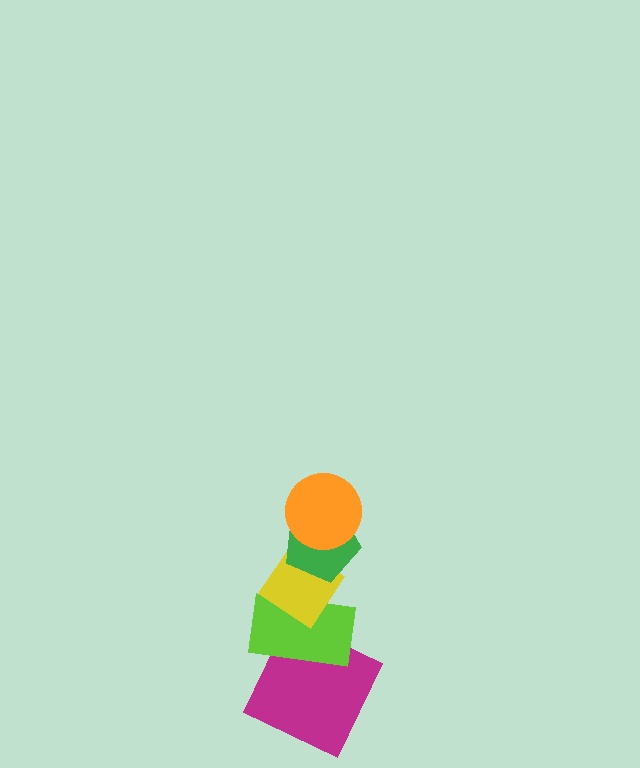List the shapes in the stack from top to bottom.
From top to bottom: the orange circle, the green pentagon, the yellow diamond, the lime rectangle, the magenta square.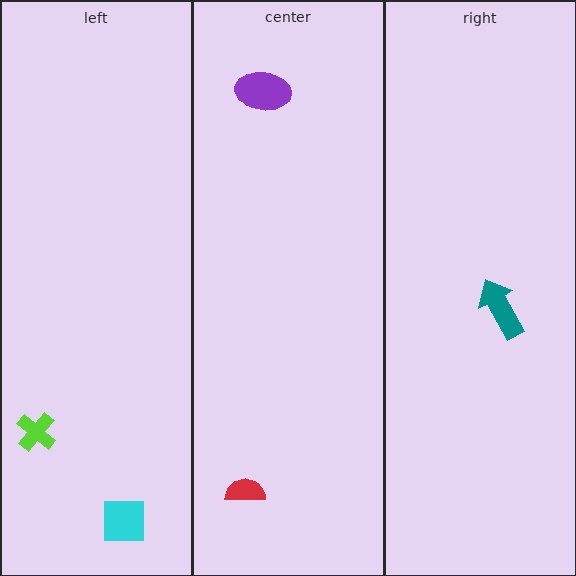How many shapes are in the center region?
2.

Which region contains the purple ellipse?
The center region.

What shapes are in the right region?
The teal arrow.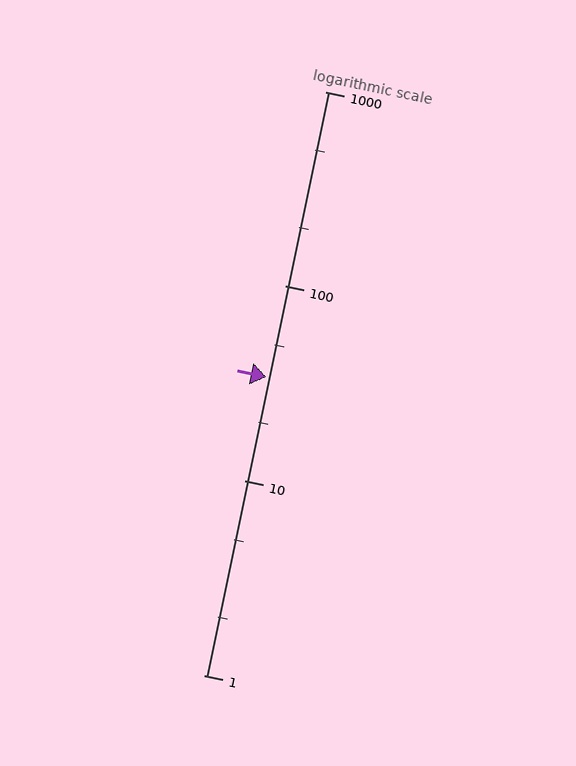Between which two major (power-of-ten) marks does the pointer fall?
The pointer is between 10 and 100.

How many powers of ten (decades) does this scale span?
The scale spans 3 decades, from 1 to 1000.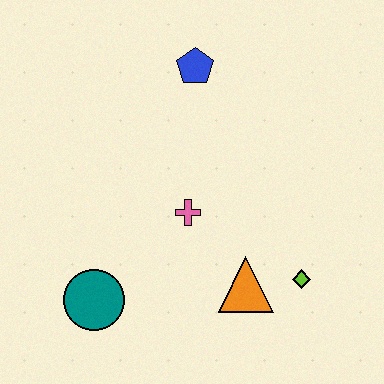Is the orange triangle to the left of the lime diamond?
Yes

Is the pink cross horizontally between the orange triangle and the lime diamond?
No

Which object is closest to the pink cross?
The orange triangle is closest to the pink cross.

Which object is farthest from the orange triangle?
The blue pentagon is farthest from the orange triangle.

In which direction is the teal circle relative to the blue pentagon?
The teal circle is below the blue pentagon.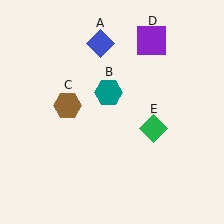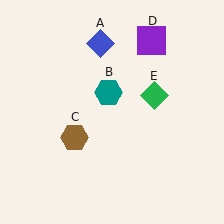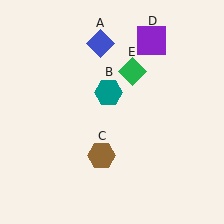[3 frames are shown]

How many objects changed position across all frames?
2 objects changed position: brown hexagon (object C), green diamond (object E).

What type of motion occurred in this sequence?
The brown hexagon (object C), green diamond (object E) rotated counterclockwise around the center of the scene.